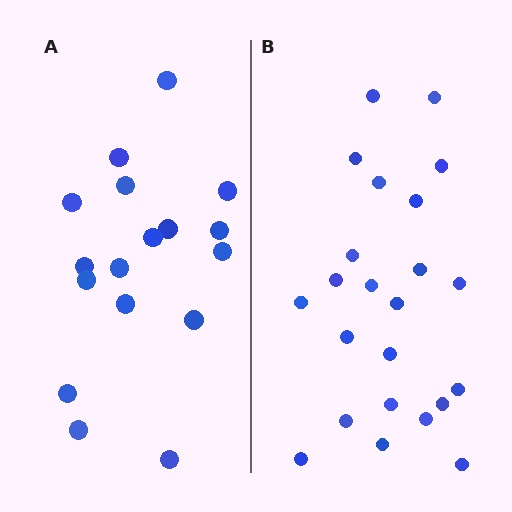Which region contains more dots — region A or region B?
Region B (the right region) has more dots.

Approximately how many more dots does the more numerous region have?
Region B has about 6 more dots than region A.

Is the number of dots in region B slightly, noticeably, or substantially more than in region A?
Region B has noticeably more, but not dramatically so. The ratio is roughly 1.4 to 1.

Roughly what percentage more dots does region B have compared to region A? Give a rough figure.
About 35% more.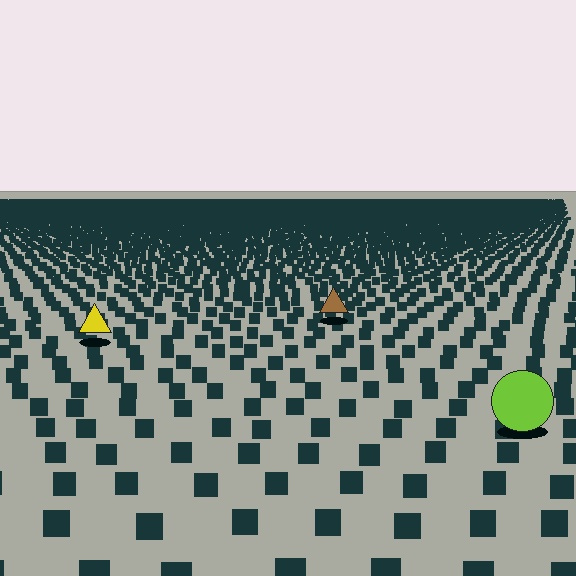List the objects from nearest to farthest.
From nearest to farthest: the lime circle, the yellow triangle, the brown triangle.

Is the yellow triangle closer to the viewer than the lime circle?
No. The lime circle is closer — you can tell from the texture gradient: the ground texture is coarser near it.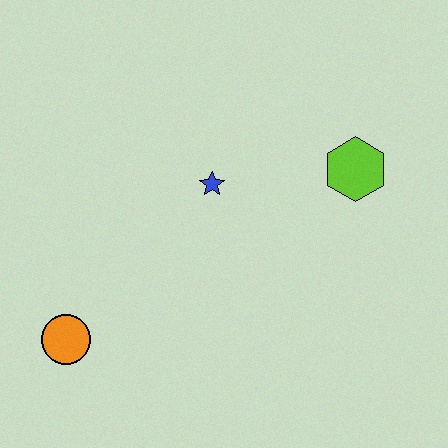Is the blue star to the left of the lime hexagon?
Yes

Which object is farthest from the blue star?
The orange circle is farthest from the blue star.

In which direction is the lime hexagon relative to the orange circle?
The lime hexagon is to the right of the orange circle.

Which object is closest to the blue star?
The lime hexagon is closest to the blue star.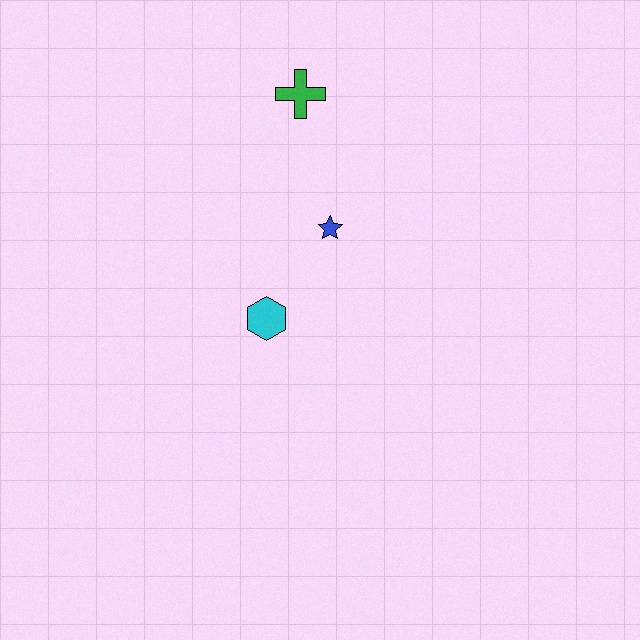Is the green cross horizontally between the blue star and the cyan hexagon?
Yes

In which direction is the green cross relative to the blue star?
The green cross is above the blue star.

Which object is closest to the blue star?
The cyan hexagon is closest to the blue star.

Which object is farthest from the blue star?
The green cross is farthest from the blue star.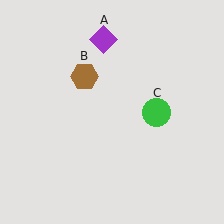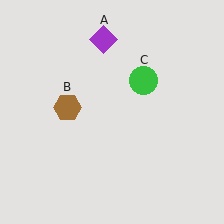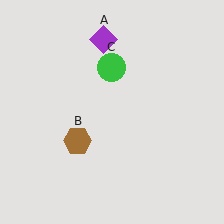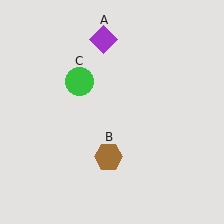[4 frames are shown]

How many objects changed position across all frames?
2 objects changed position: brown hexagon (object B), green circle (object C).